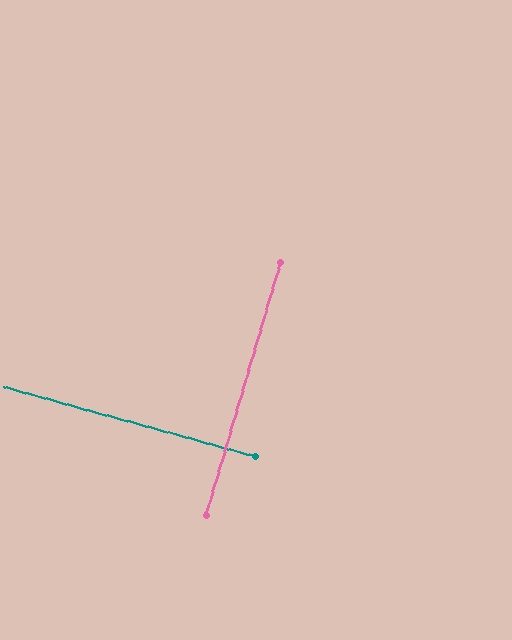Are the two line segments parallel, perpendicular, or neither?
Perpendicular — they meet at approximately 89°.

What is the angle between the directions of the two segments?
Approximately 89 degrees.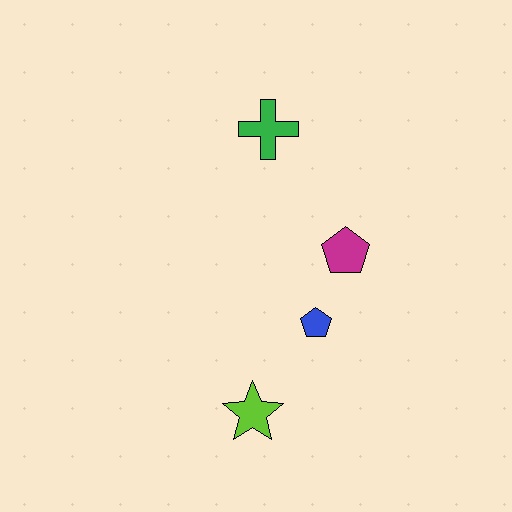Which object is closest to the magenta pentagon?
The blue pentagon is closest to the magenta pentagon.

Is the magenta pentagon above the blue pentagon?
Yes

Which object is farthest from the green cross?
The lime star is farthest from the green cross.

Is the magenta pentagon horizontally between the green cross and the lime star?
No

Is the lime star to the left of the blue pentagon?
Yes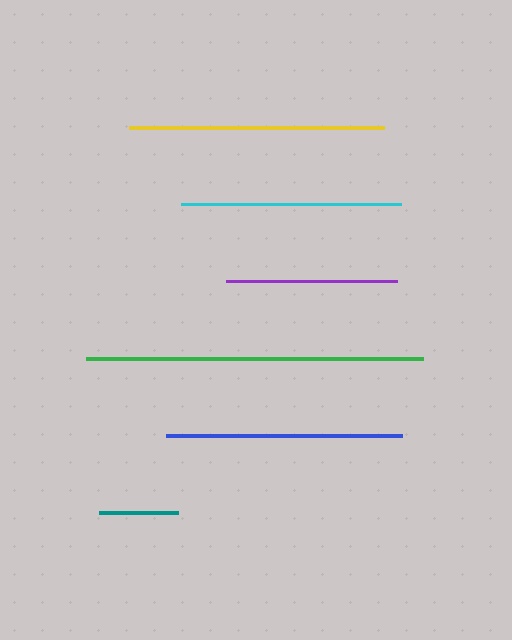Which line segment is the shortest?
The teal line is the shortest at approximately 79 pixels.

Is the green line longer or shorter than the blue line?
The green line is longer than the blue line.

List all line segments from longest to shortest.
From longest to shortest: green, yellow, blue, cyan, purple, teal.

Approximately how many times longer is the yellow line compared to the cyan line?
The yellow line is approximately 1.2 times the length of the cyan line.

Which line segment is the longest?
The green line is the longest at approximately 337 pixels.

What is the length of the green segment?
The green segment is approximately 337 pixels long.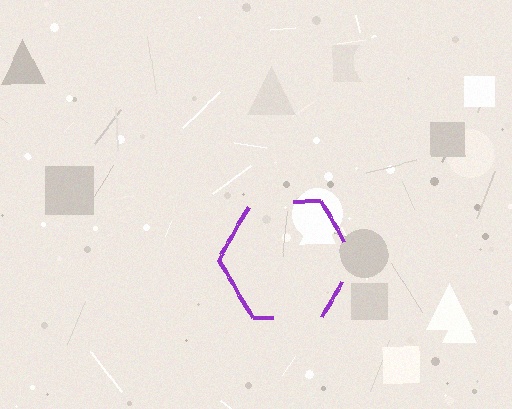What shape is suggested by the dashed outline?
The dashed outline suggests a hexagon.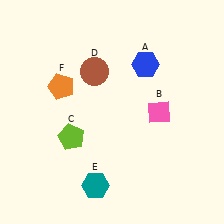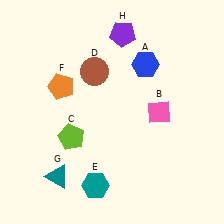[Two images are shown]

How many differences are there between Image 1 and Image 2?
There are 2 differences between the two images.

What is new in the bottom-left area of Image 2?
A teal triangle (G) was added in the bottom-left area of Image 2.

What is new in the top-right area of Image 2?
A purple pentagon (H) was added in the top-right area of Image 2.